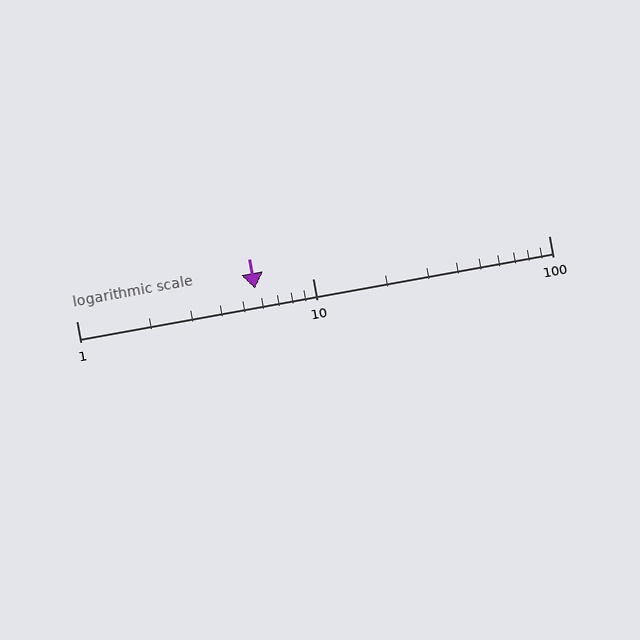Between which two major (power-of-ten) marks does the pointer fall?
The pointer is between 1 and 10.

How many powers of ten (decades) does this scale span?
The scale spans 2 decades, from 1 to 100.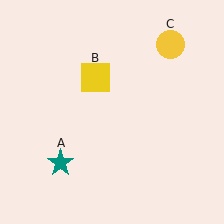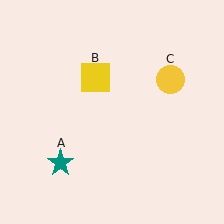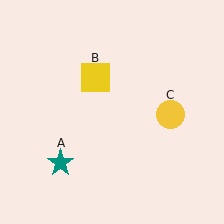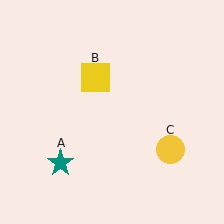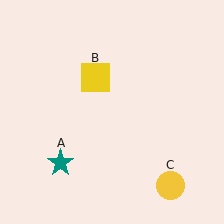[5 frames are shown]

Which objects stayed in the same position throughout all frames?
Teal star (object A) and yellow square (object B) remained stationary.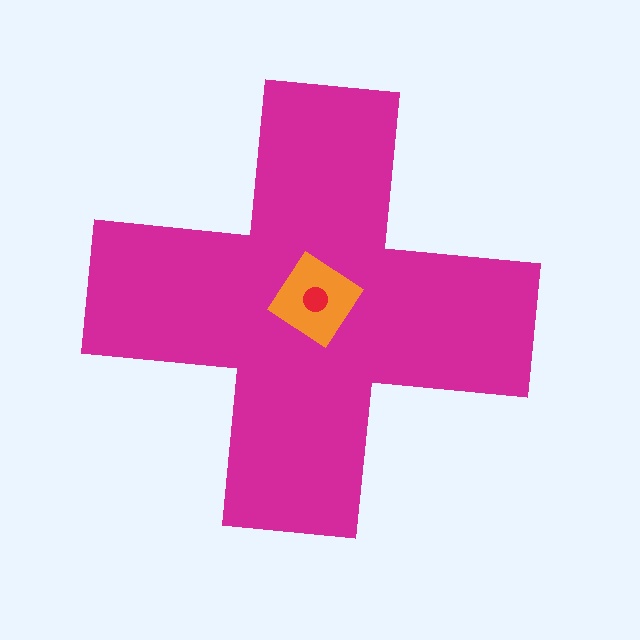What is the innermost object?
The red circle.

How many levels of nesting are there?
3.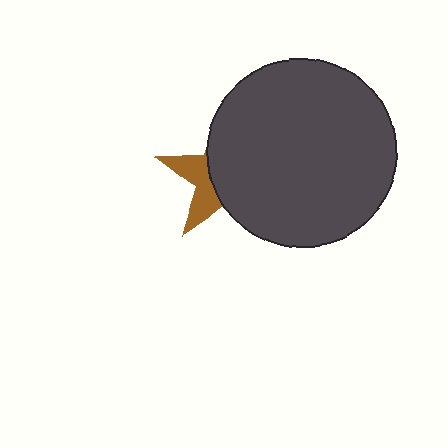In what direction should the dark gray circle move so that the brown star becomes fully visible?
The dark gray circle should move right. That is the shortest direction to clear the overlap and leave the brown star fully visible.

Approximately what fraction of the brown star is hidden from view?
Roughly 67% of the brown star is hidden behind the dark gray circle.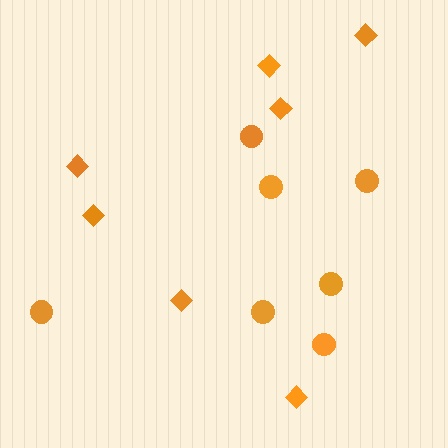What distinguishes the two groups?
There are 2 groups: one group of diamonds (7) and one group of circles (7).